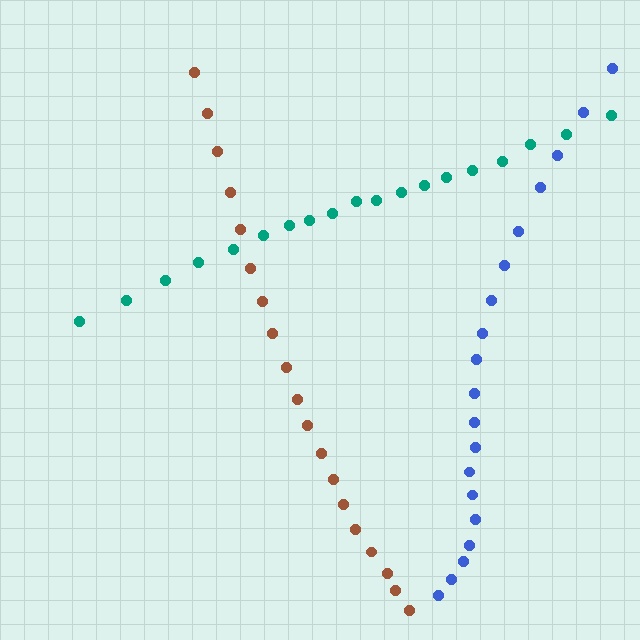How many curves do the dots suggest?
There are 3 distinct paths.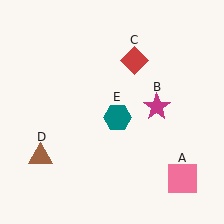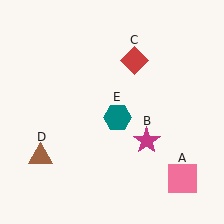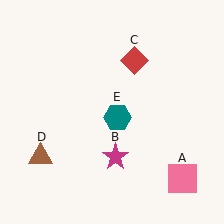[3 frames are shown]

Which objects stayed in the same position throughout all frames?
Pink square (object A) and red diamond (object C) and brown triangle (object D) and teal hexagon (object E) remained stationary.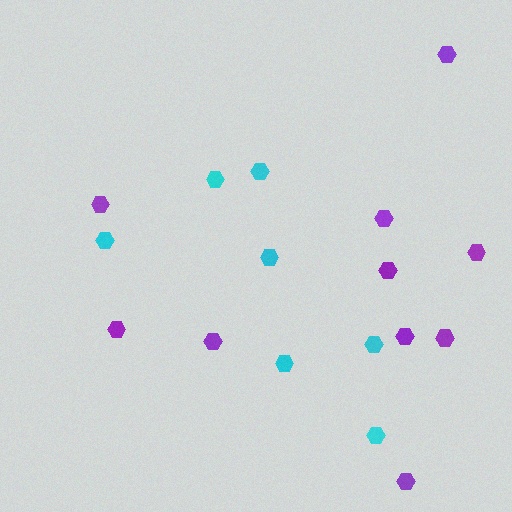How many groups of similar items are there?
There are 2 groups: one group of purple hexagons (10) and one group of cyan hexagons (7).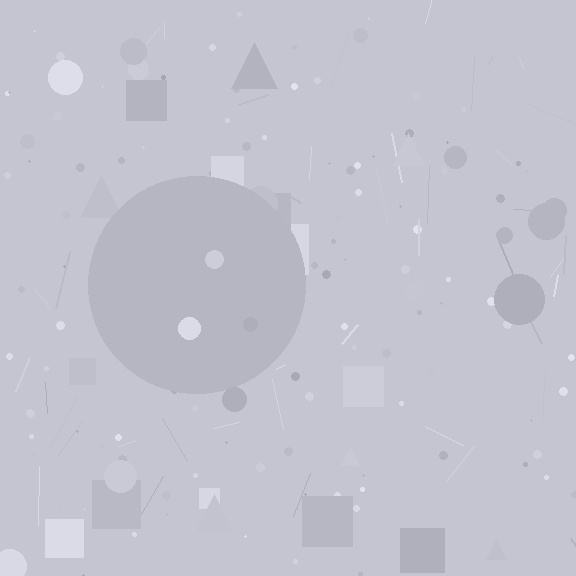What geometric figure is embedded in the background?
A circle is embedded in the background.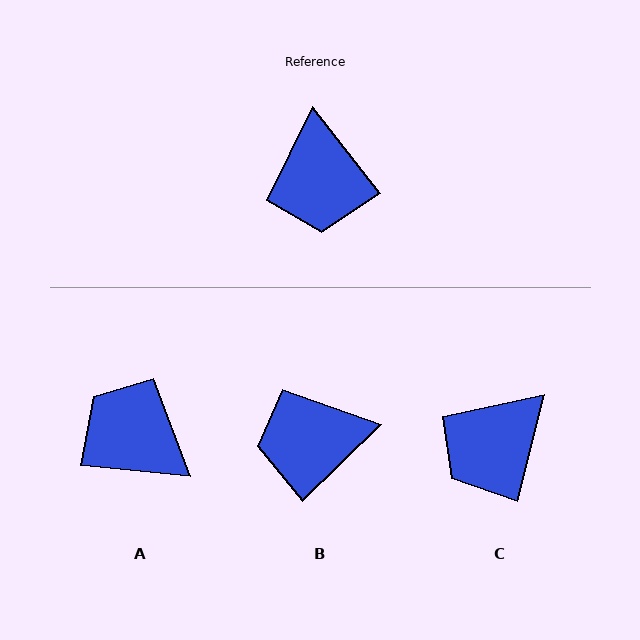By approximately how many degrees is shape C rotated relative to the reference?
Approximately 52 degrees clockwise.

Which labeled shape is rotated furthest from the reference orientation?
A, about 134 degrees away.